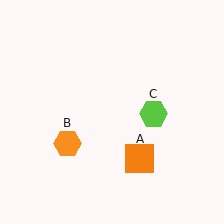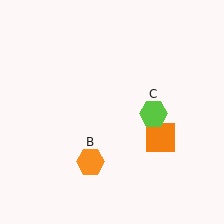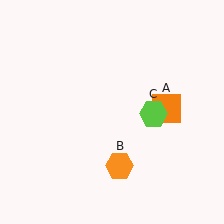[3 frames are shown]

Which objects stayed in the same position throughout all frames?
Lime hexagon (object C) remained stationary.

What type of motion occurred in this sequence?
The orange square (object A), orange hexagon (object B) rotated counterclockwise around the center of the scene.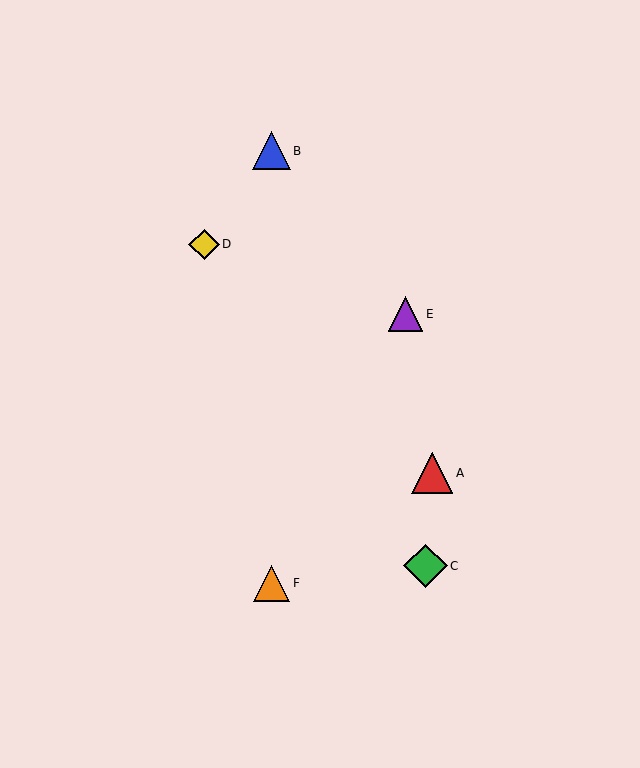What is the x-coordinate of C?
Object C is at x≈426.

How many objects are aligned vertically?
2 objects (B, F) are aligned vertically.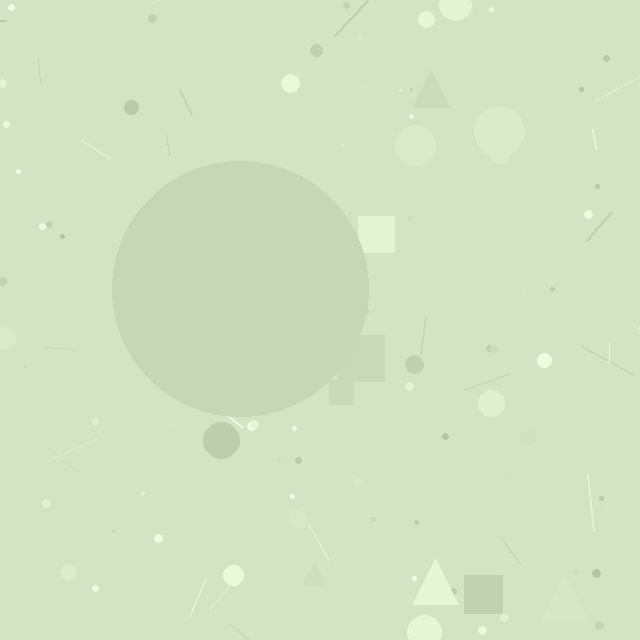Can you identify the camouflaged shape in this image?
The camouflaged shape is a circle.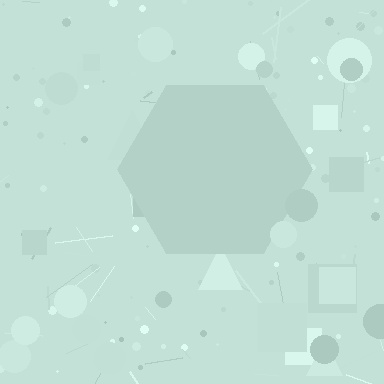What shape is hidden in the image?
A hexagon is hidden in the image.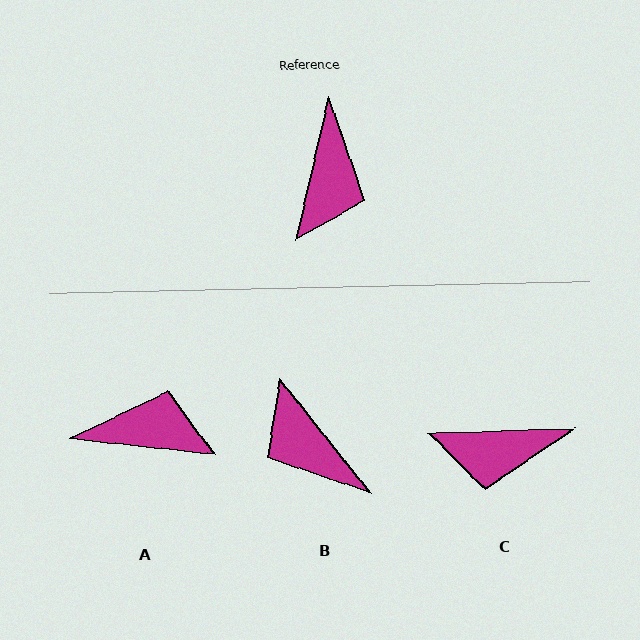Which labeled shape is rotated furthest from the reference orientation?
B, about 129 degrees away.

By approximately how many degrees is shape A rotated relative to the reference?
Approximately 97 degrees counter-clockwise.